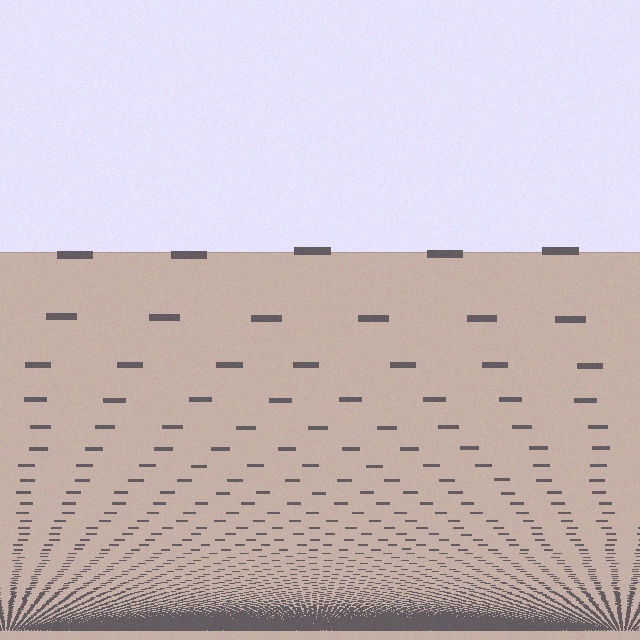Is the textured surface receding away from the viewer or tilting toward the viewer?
The surface appears to tilt toward the viewer. Texture elements get larger and sparser toward the top.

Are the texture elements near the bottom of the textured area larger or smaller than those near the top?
Smaller. The gradient is inverted — elements near the bottom are smaller and denser.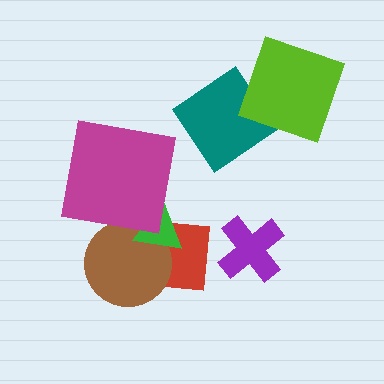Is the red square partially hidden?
Yes, it is partially covered by another shape.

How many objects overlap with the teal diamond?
0 objects overlap with the teal diamond.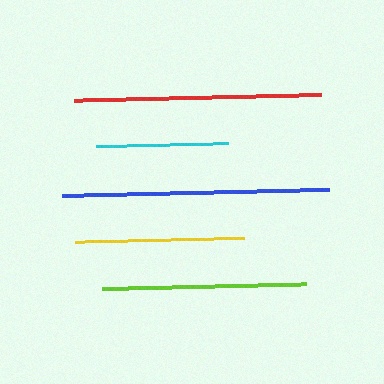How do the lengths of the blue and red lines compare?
The blue and red lines are approximately the same length.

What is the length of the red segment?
The red segment is approximately 247 pixels long.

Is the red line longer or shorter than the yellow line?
The red line is longer than the yellow line.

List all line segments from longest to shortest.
From longest to shortest: blue, red, lime, yellow, cyan.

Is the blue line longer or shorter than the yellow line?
The blue line is longer than the yellow line.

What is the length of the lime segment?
The lime segment is approximately 205 pixels long.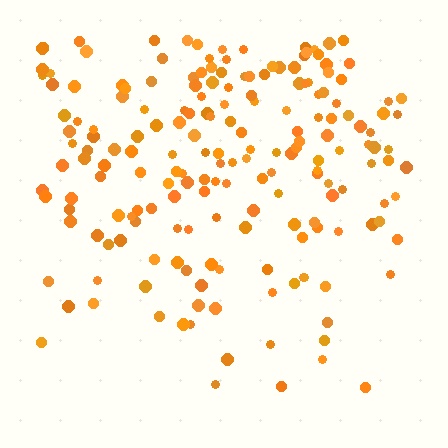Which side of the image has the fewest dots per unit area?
The bottom.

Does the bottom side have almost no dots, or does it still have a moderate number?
Still a moderate number, just noticeably fewer than the top.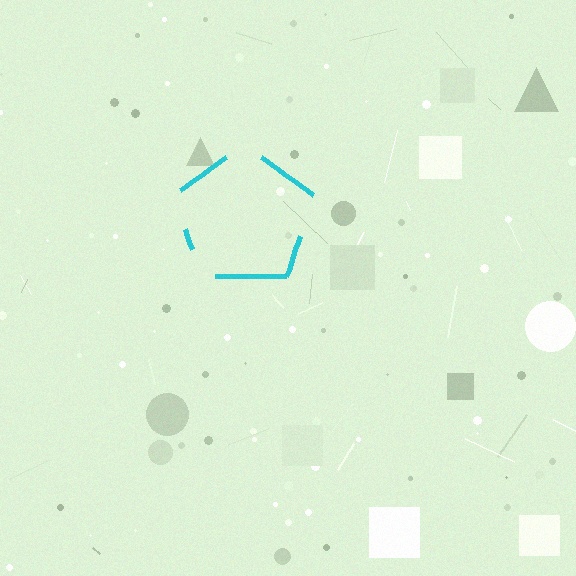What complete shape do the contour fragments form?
The contour fragments form a pentagon.